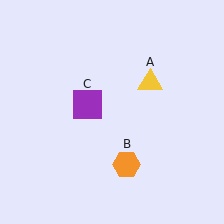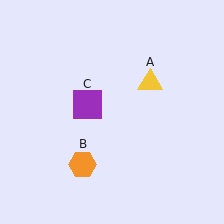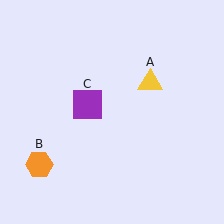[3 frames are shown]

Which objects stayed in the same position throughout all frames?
Yellow triangle (object A) and purple square (object C) remained stationary.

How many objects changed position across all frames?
1 object changed position: orange hexagon (object B).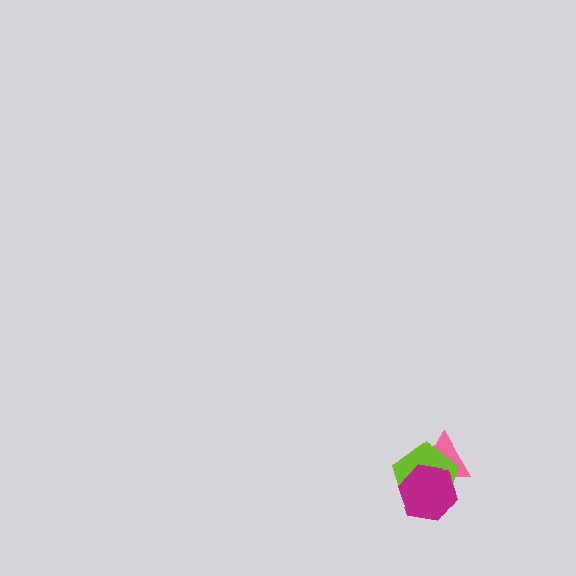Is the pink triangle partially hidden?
Yes, it is partially covered by another shape.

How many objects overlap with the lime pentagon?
2 objects overlap with the lime pentagon.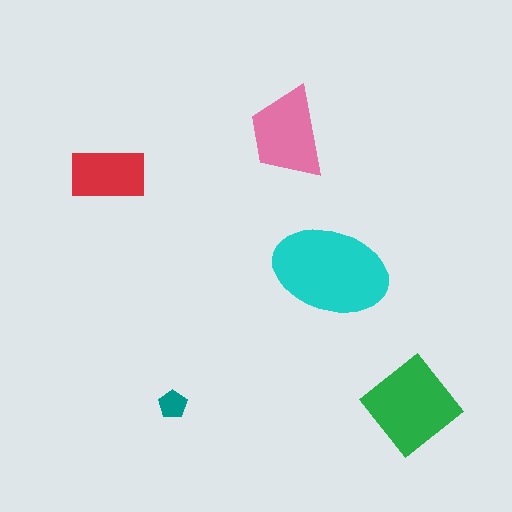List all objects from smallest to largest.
The teal pentagon, the red rectangle, the pink trapezoid, the green diamond, the cyan ellipse.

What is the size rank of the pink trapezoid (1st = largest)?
3rd.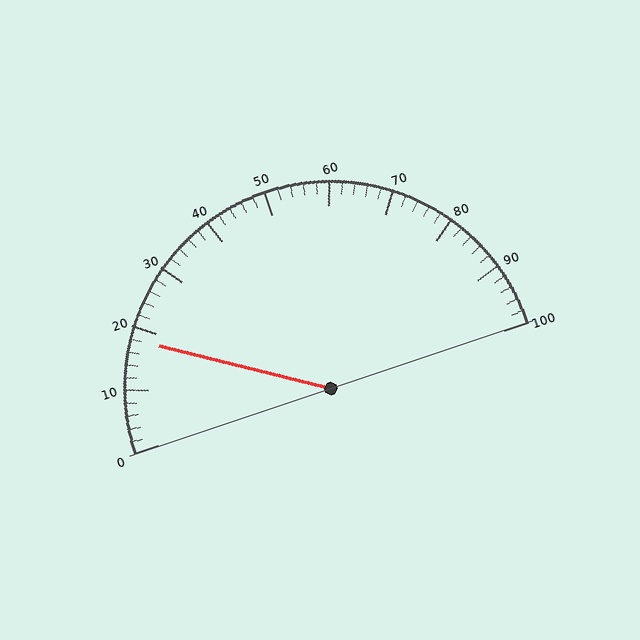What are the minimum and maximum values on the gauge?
The gauge ranges from 0 to 100.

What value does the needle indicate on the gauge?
The needle indicates approximately 18.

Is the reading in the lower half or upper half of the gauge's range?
The reading is in the lower half of the range (0 to 100).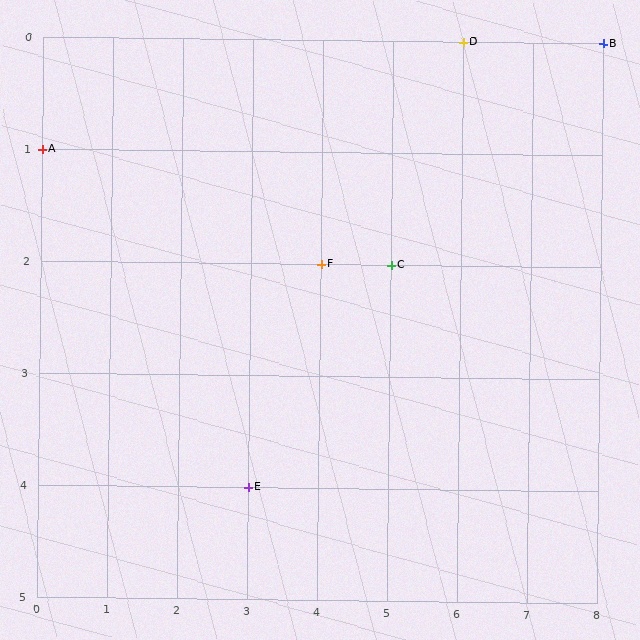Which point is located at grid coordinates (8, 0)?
Point B is at (8, 0).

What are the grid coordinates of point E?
Point E is at grid coordinates (3, 4).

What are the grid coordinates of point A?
Point A is at grid coordinates (0, 1).